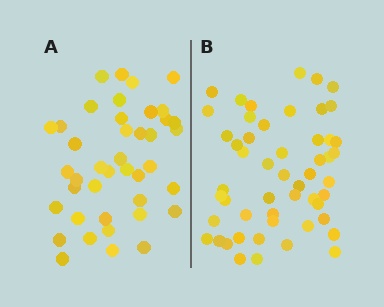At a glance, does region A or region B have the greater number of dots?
Region B (the right region) has more dots.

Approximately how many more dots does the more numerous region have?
Region B has roughly 12 or so more dots than region A.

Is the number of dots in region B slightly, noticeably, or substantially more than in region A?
Region B has noticeably more, but not dramatically so. The ratio is roughly 1.3 to 1.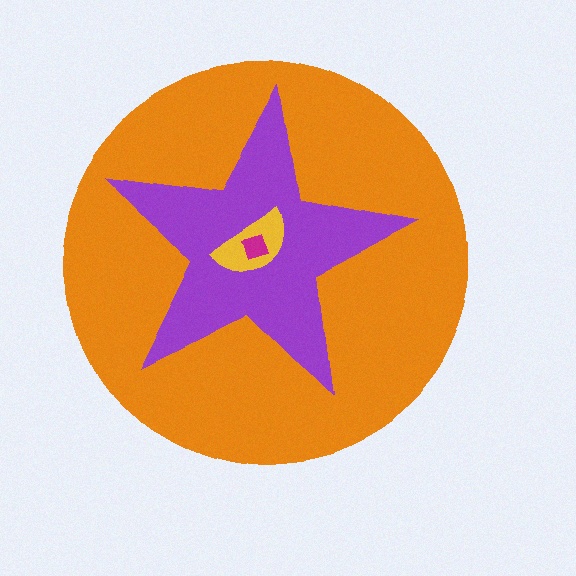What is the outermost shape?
The orange circle.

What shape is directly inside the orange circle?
The purple star.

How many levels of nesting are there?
4.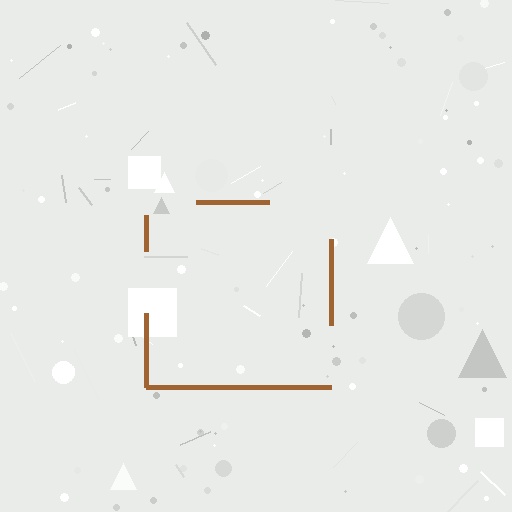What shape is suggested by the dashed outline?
The dashed outline suggests a square.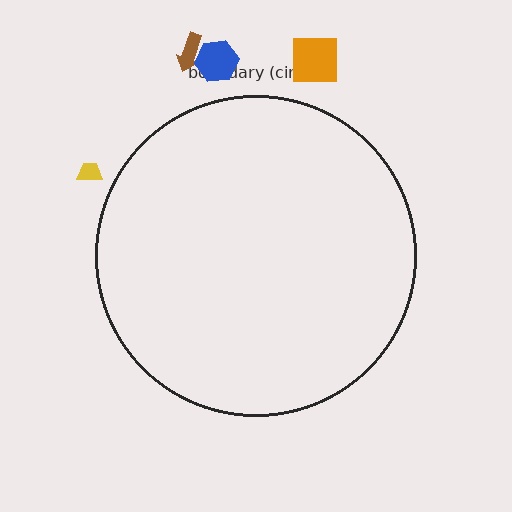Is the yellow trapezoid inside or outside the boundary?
Outside.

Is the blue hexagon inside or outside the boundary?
Outside.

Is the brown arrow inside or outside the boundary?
Outside.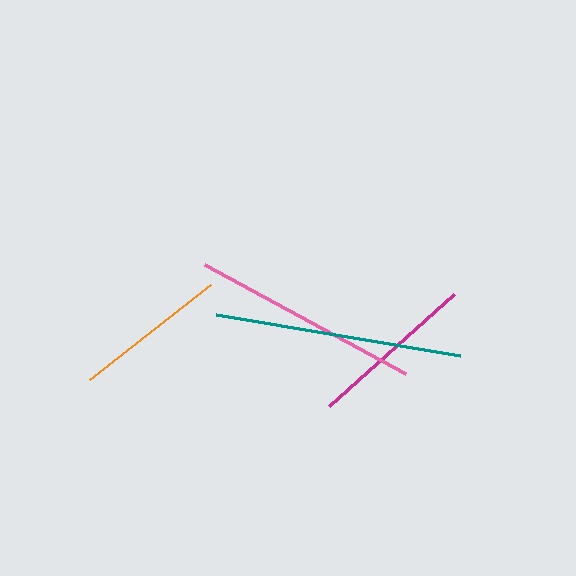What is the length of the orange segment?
The orange segment is approximately 154 pixels long.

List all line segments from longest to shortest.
From longest to shortest: teal, pink, magenta, orange.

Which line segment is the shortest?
The orange line is the shortest at approximately 154 pixels.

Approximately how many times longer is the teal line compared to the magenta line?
The teal line is approximately 1.5 times the length of the magenta line.